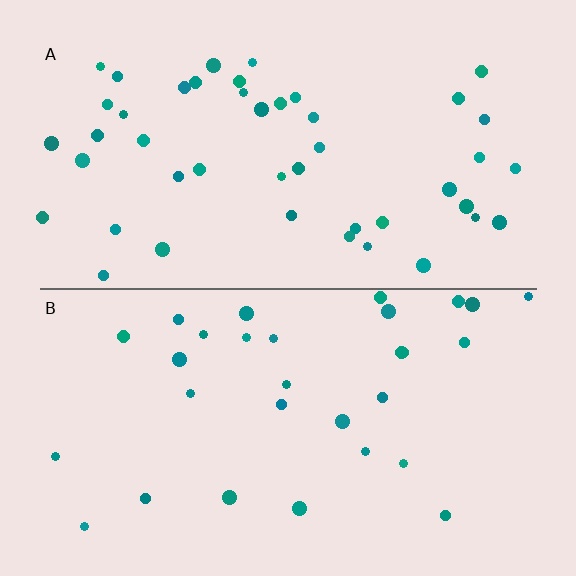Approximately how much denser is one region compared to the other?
Approximately 1.5× — region A over region B.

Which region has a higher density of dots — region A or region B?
A (the top).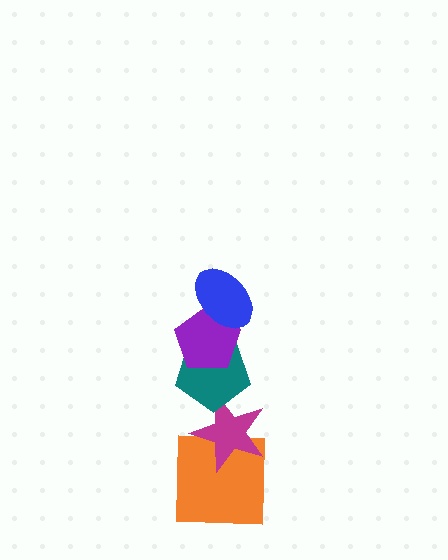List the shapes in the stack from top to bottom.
From top to bottom: the blue ellipse, the purple pentagon, the teal pentagon, the magenta star, the orange square.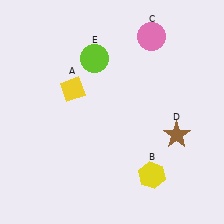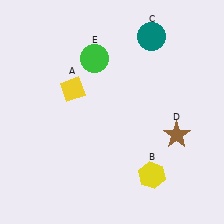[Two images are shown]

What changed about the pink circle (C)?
In Image 1, C is pink. In Image 2, it changed to teal.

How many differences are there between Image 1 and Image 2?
There are 2 differences between the two images.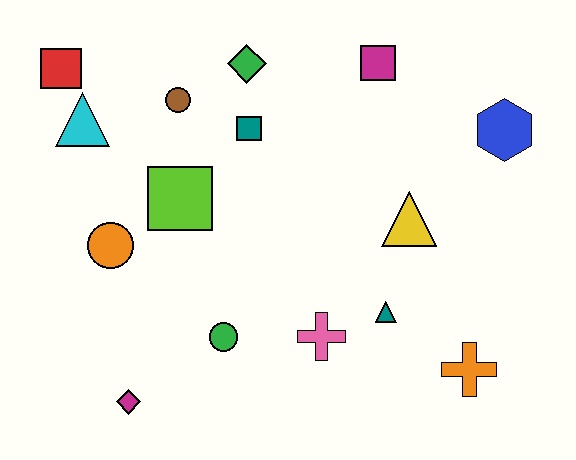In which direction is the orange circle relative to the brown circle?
The orange circle is below the brown circle.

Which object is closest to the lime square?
The orange circle is closest to the lime square.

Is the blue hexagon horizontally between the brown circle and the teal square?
No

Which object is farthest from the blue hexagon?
The magenta diamond is farthest from the blue hexagon.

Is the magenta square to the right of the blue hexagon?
No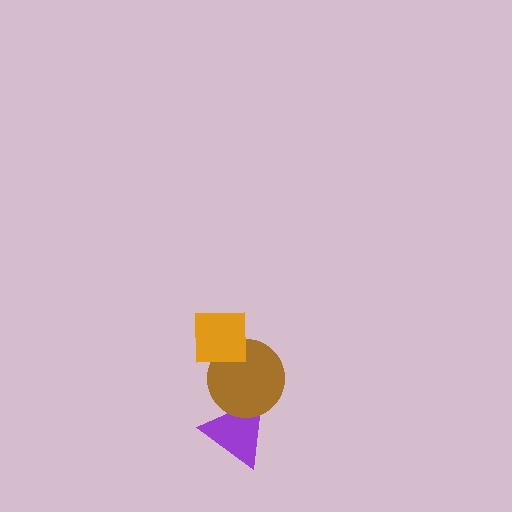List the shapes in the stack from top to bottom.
From top to bottom: the orange square, the brown circle, the purple triangle.